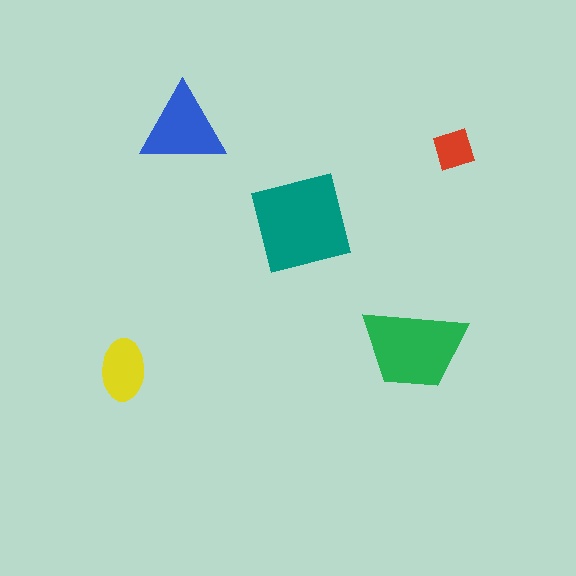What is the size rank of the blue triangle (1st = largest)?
3rd.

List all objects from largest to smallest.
The teal square, the green trapezoid, the blue triangle, the yellow ellipse, the red diamond.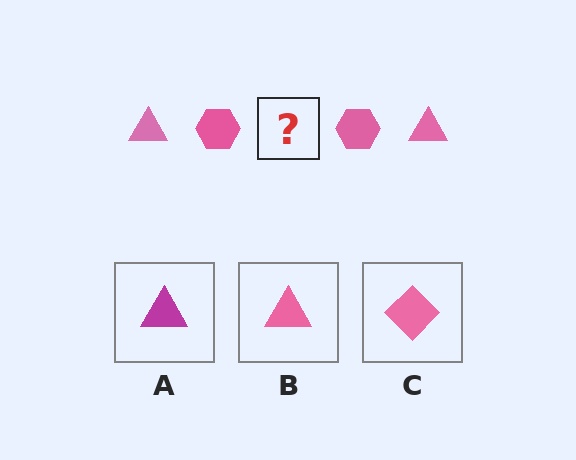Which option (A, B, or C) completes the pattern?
B.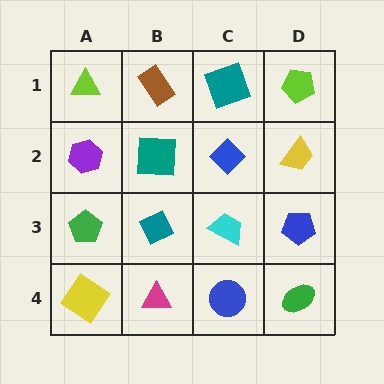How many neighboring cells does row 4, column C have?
3.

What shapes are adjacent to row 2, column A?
A lime triangle (row 1, column A), a green pentagon (row 3, column A), a teal square (row 2, column B).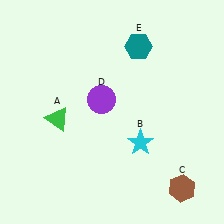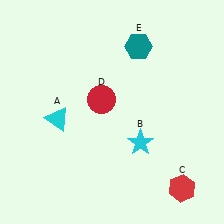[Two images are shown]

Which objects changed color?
A changed from green to cyan. C changed from brown to red. D changed from purple to red.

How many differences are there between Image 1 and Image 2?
There are 3 differences between the two images.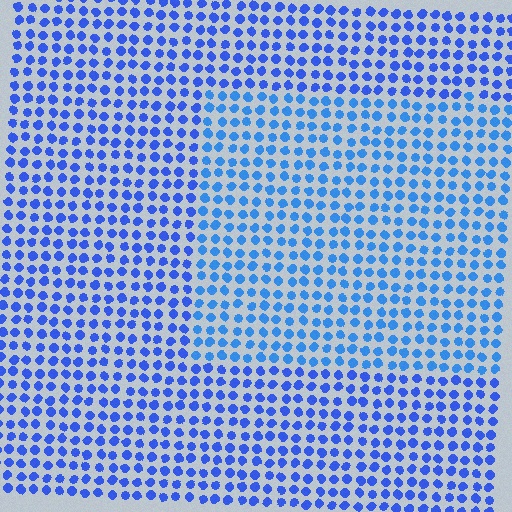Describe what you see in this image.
The image is filled with small blue elements in a uniform arrangement. A rectangle-shaped region is visible where the elements are tinted to a slightly different hue, forming a subtle color boundary.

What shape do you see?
I see a rectangle.